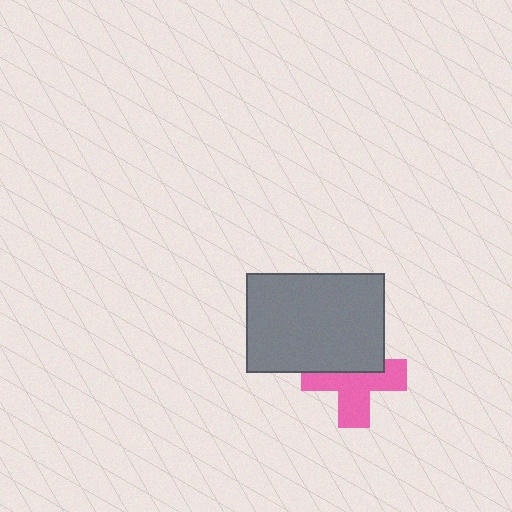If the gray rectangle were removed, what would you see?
You would see the complete pink cross.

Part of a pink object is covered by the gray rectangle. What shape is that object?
It is a cross.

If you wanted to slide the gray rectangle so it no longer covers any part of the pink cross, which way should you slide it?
Slide it up — that is the most direct way to separate the two shapes.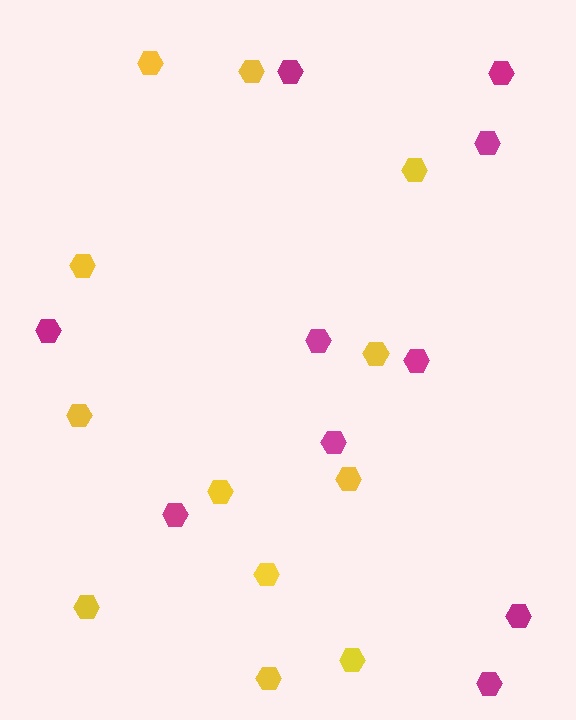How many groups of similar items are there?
There are 2 groups: one group of magenta hexagons (10) and one group of yellow hexagons (12).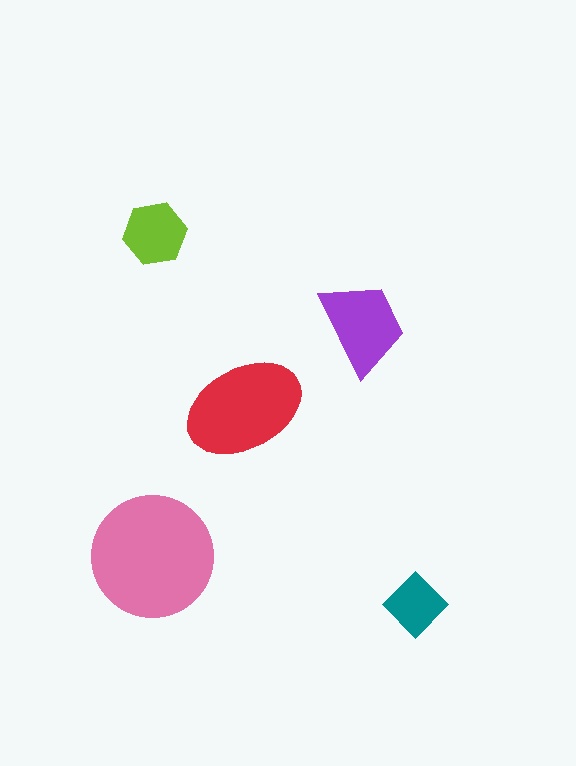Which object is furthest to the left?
The pink circle is leftmost.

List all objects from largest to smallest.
The pink circle, the red ellipse, the purple trapezoid, the lime hexagon, the teal diamond.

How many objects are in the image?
There are 5 objects in the image.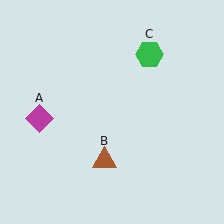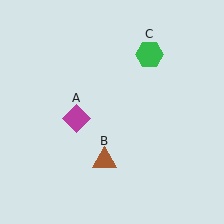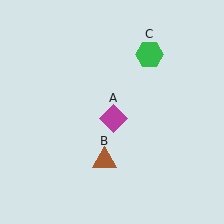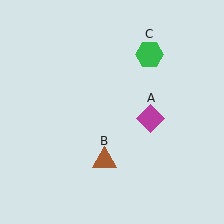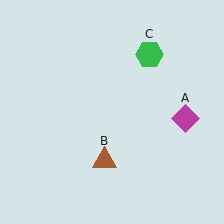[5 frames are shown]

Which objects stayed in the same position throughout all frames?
Brown triangle (object B) and green hexagon (object C) remained stationary.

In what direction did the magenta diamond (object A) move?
The magenta diamond (object A) moved right.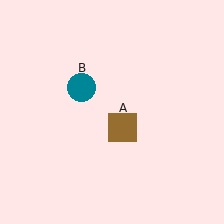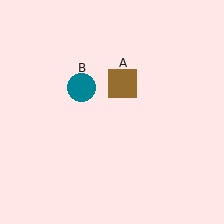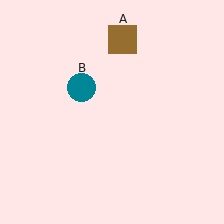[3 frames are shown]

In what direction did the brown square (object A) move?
The brown square (object A) moved up.